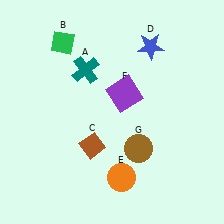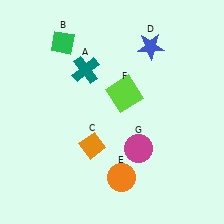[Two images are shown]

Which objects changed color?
C changed from brown to orange. F changed from purple to lime. G changed from brown to magenta.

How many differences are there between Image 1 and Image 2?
There are 3 differences between the two images.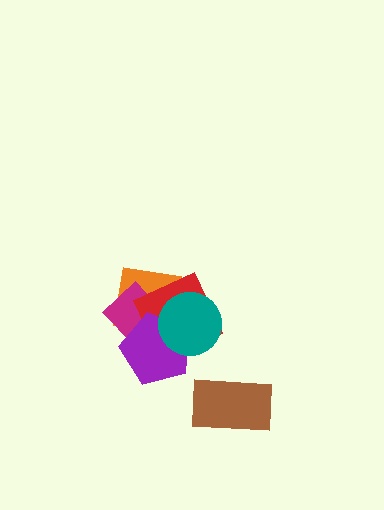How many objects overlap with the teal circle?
3 objects overlap with the teal circle.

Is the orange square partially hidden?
Yes, it is partially covered by another shape.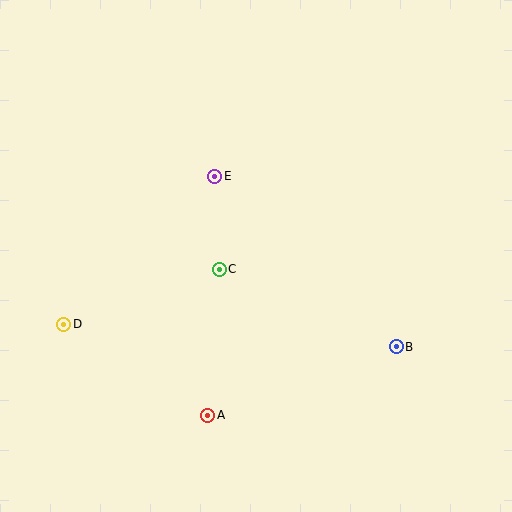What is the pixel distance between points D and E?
The distance between D and E is 211 pixels.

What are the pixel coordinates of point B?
Point B is at (396, 347).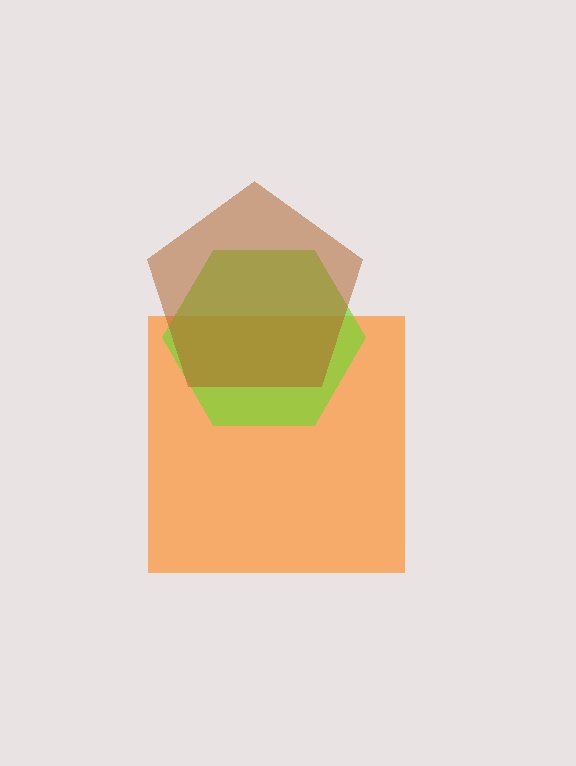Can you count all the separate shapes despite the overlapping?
Yes, there are 3 separate shapes.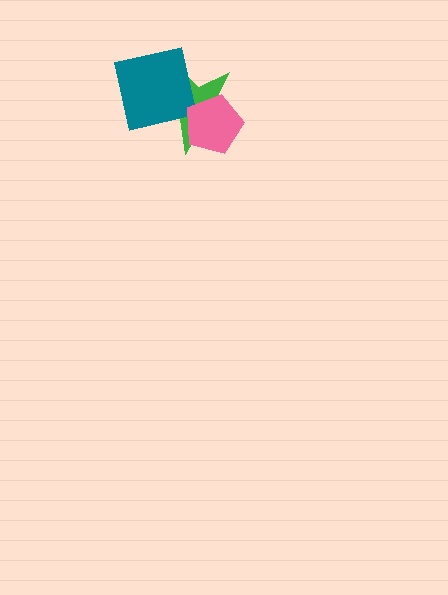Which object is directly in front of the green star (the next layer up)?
The teal square is directly in front of the green star.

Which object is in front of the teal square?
The pink pentagon is in front of the teal square.